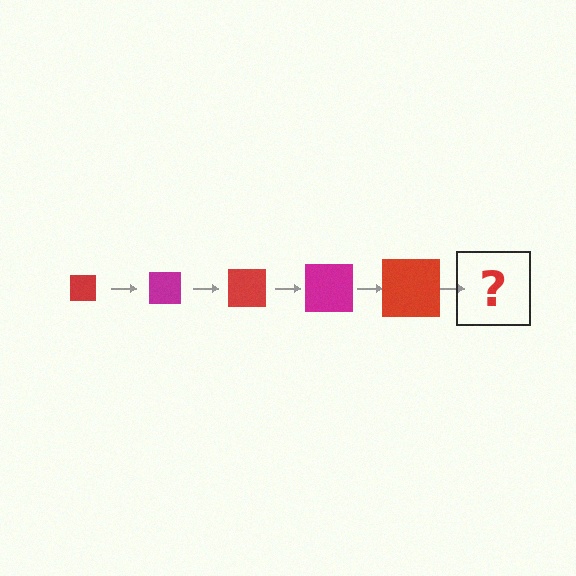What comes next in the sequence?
The next element should be a magenta square, larger than the previous one.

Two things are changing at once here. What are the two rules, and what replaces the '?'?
The two rules are that the square grows larger each step and the color cycles through red and magenta. The '?' should be a magenta square, larger than the previous one.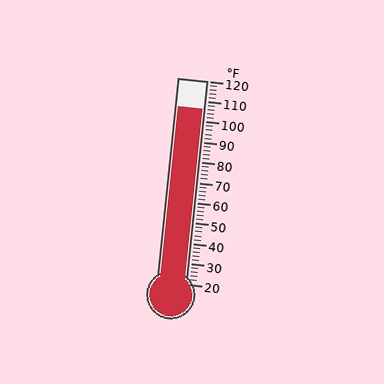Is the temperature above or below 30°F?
The temperature is above 30°F.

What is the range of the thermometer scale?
The thermometer scale ranges from 20°F to 120°F.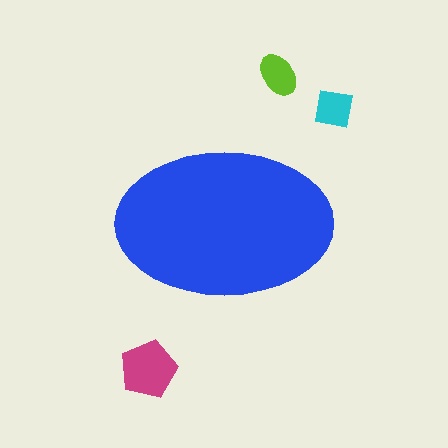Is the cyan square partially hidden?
No, the cyan square is fully visible.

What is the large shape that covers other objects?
A blue ellipse.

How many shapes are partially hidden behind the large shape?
0 shapes are partially hidden.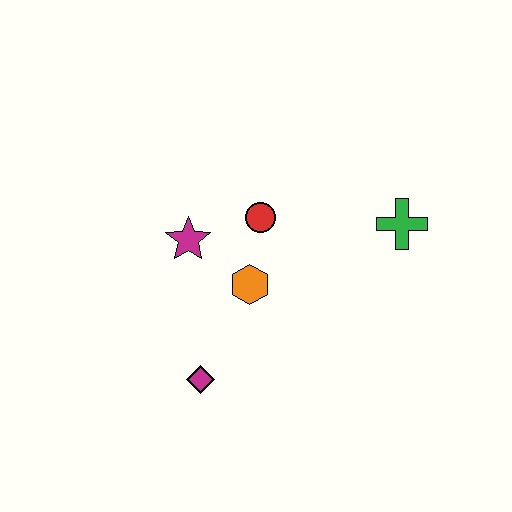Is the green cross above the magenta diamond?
Yes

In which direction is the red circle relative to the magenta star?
The red circle is to the right of the magenta star.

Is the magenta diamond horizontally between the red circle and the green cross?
No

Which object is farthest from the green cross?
The magenta diamond is farthest from the green cross.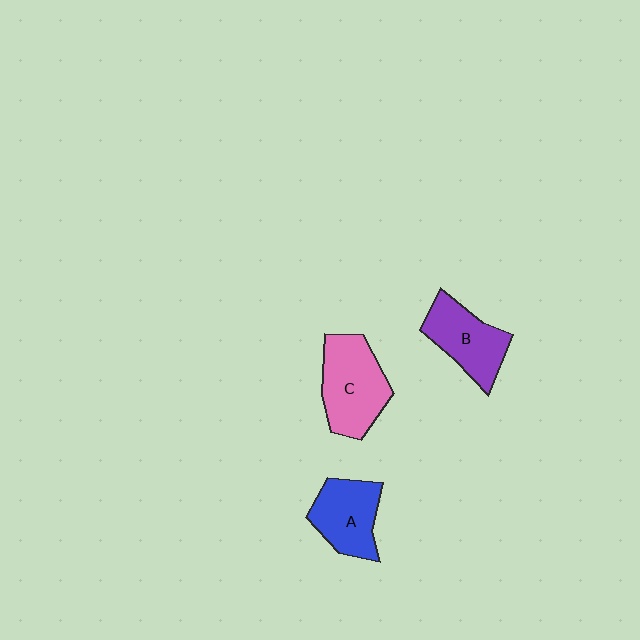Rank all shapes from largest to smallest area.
From largest to smallest: C (pink), B (purple), A (blue).